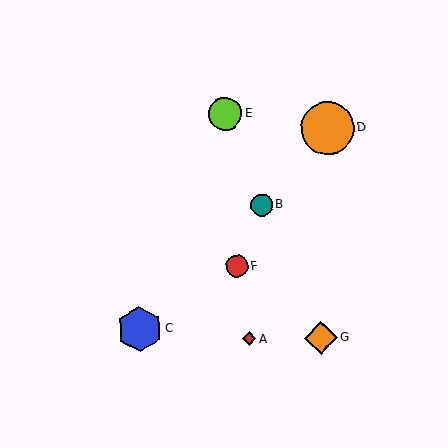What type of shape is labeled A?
Shape A is a red diamond.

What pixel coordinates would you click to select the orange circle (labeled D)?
Click at (327, 128) to select the orange circle D.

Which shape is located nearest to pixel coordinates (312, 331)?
The orange diamond (labeled G) at (321, 338) is nearest to that location.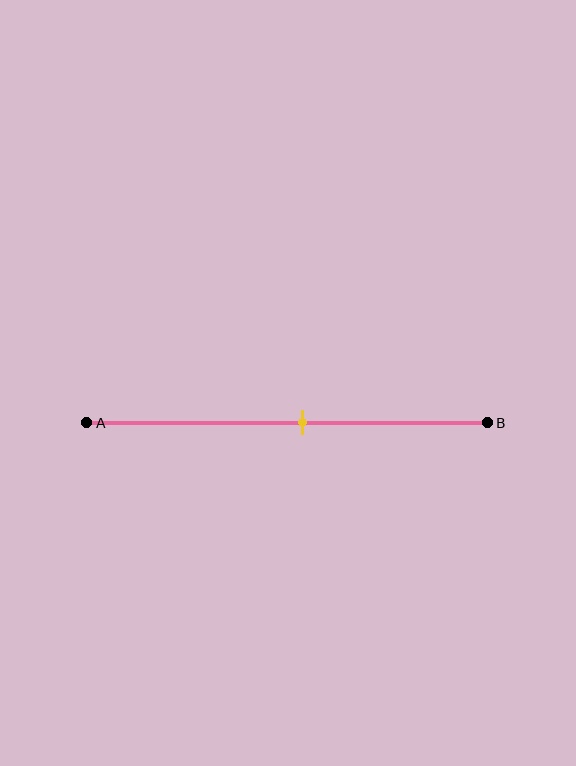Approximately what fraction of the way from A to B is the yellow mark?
The yellow mark is approximately 55% of the way from A to B.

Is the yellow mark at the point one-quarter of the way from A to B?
No, the mark is at about 55% from A, not at the 25% one-quarter point.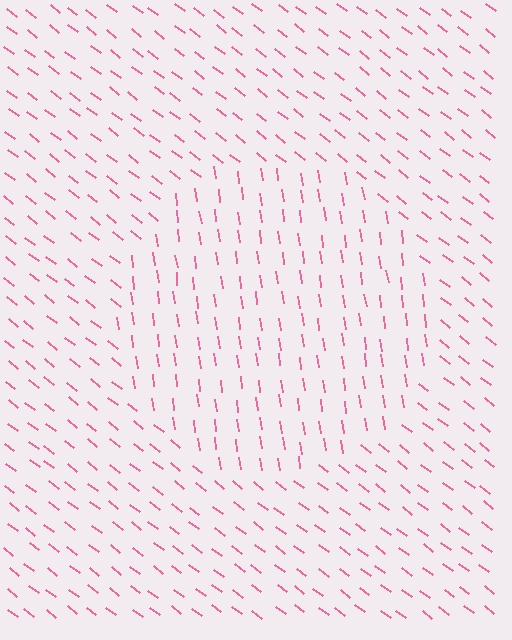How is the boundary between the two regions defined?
The boundary is defined purely by a change in line orientation (approximately 45 degrees difference). All lines are the same color and thickness.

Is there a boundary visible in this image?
Yes, there is a texture boundary formed by a change in line orientation.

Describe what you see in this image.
The image is filled with small pink line segments. A circle region in the image has lines oriented differently from the surrounding lines, creating a visible texture boundary.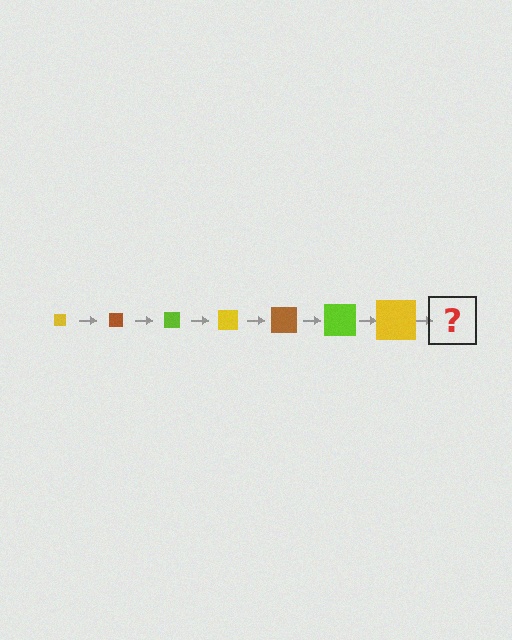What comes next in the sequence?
The next element should be a brown square, larger than the previous one.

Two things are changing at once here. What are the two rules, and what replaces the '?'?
The two rules are that the square grows larger each step and the color cycles through yellow, brown, and lime. The '?' should be a brown square, larger than the previous one.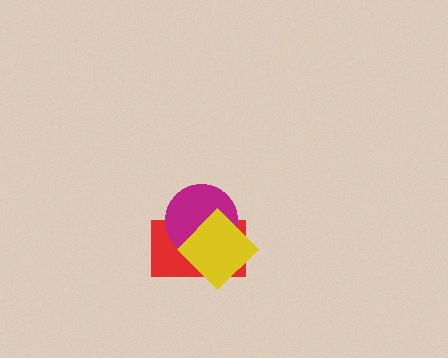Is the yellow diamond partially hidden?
No, no other shape covers it.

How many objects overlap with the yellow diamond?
2 objects overlap with the yellow diamond.